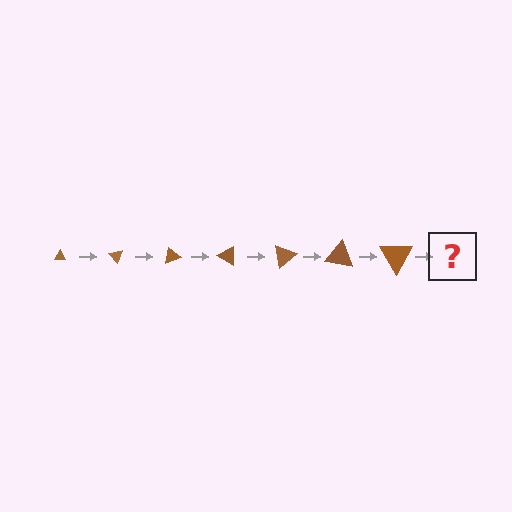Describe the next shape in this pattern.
It should be a triangle, larger than the previous one and rotated 350 degrees from the start.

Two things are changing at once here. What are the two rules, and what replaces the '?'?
The two rules are that the triangle grows larger each step and it rotates 50 degrees each step. The '?' should be a triangle, larger than the previous one and rotated 350 degrees from the start.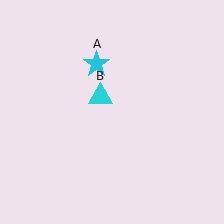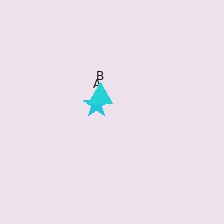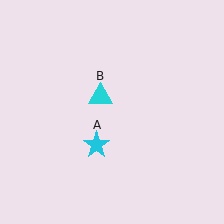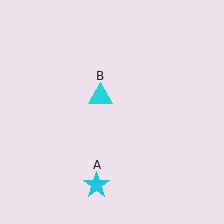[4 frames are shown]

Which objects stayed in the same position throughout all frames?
Cyan triangle (object B) remained stationary.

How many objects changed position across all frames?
1 object changed position: cyan star (object A).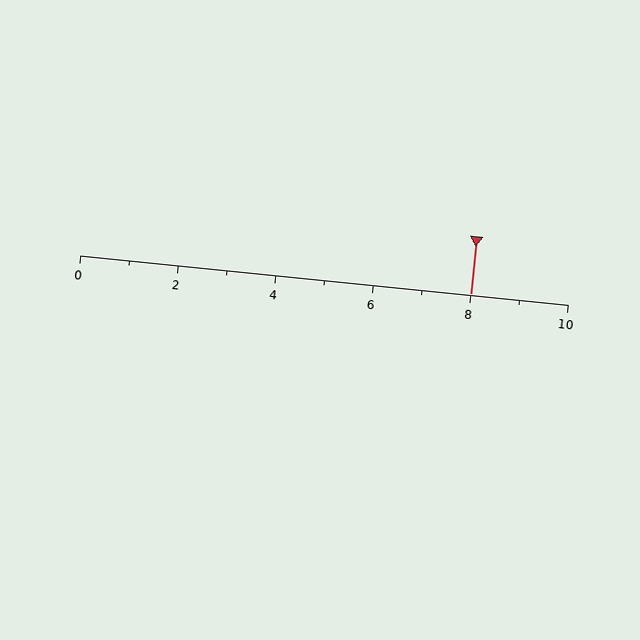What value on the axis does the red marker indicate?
The marker indicates approximately 8.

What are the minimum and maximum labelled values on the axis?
The axis runs from 0 to 10.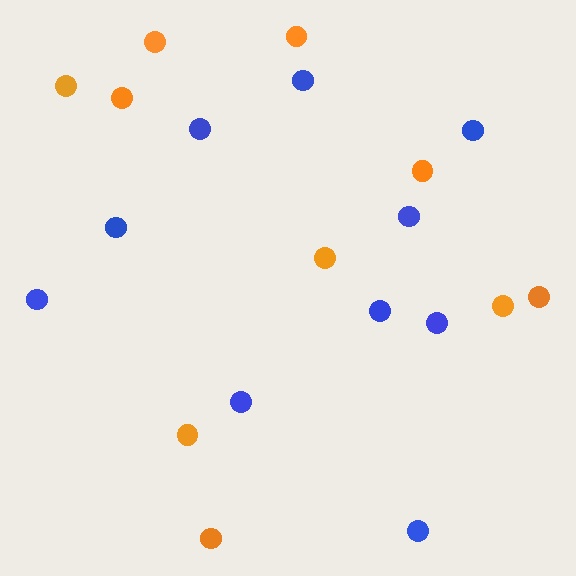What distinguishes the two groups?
There are 2 groups: one group of orange circles (10) and one group of blue circles (10).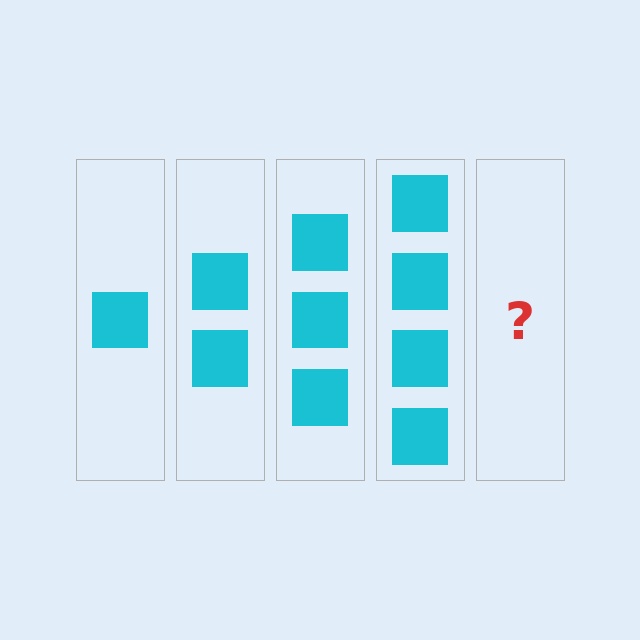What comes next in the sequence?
The next element should be 5 squares.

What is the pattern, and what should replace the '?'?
The pattern is that each step adds one more square. The '?' should be 5 squares.